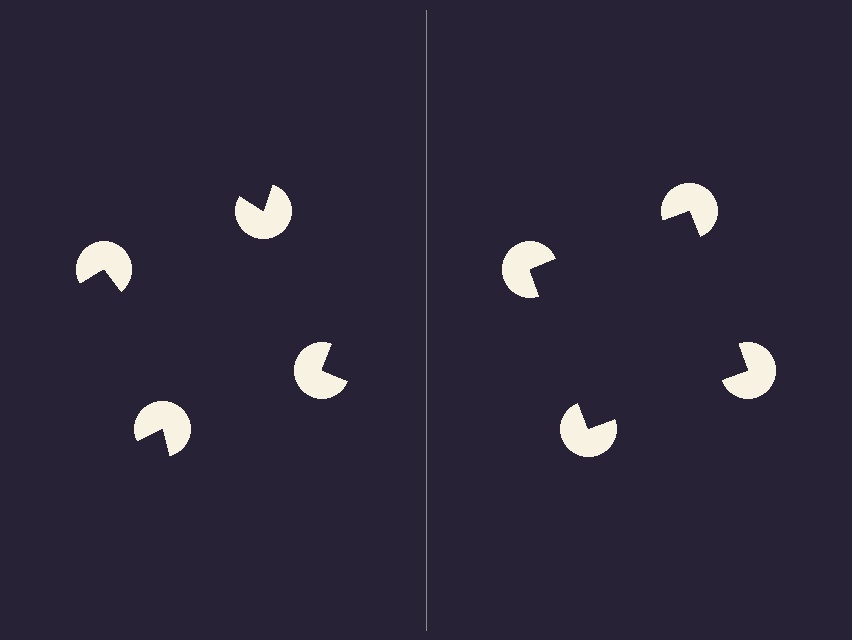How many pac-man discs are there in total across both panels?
8 — 4 on each side.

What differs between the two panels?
The pac-man discs are positioned identically on both sides; only the wedge orientations differ. On the right they align to a square; on the left they are misaligned.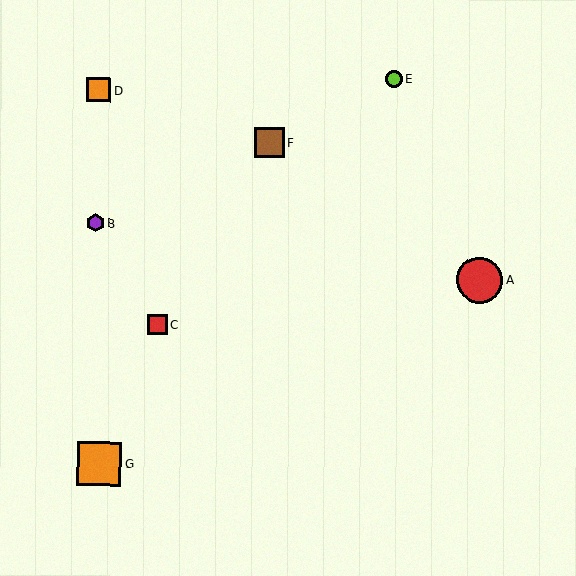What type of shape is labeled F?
Shape F is a brown square.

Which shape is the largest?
The red circle (labeled A) is the largest.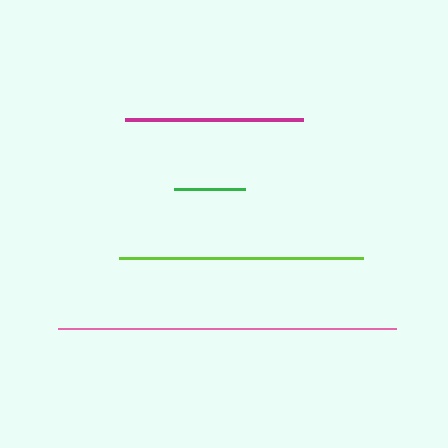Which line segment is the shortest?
The green line is the shortest at approximately 70 pixels.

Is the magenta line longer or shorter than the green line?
The magenta line is longer than the green line.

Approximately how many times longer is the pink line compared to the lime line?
The pink line is approximately 1.4 times the length of the lime line.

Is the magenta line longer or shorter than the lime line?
The lime line is longer than the magenta line.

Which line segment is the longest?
The pink line is the longest at approximately 338 pixels.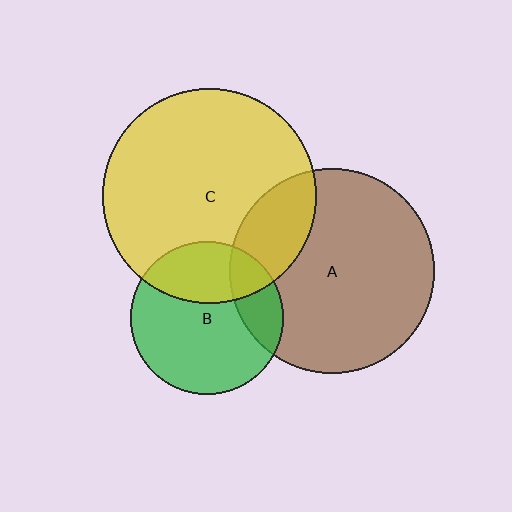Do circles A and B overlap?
Yes.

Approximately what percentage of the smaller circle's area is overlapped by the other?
Approximately 20%.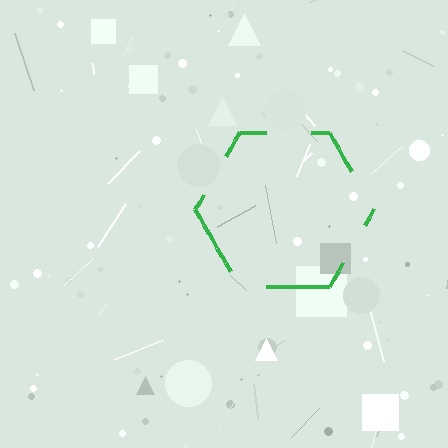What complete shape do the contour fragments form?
The contour fragments form a hexagon.